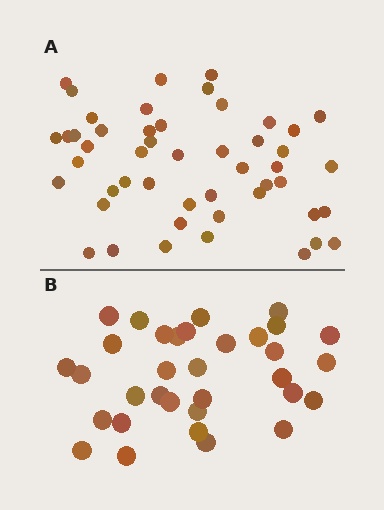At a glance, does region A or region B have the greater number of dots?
Region A (the top region) has more dots.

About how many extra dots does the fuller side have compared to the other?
Region A has approximately 15 more dots than region B.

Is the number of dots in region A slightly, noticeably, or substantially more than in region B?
Region A has substantially more. The ratio is roughly 1.5 to 1.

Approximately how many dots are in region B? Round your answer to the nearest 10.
About 30 dots. (The exact count is 33, which rounds to 30.)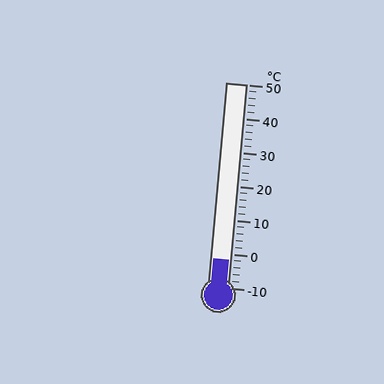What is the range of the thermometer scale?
The thermometer scale ranges from -10°C to 50°C.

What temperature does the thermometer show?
The thermometer shows approximately -2°C.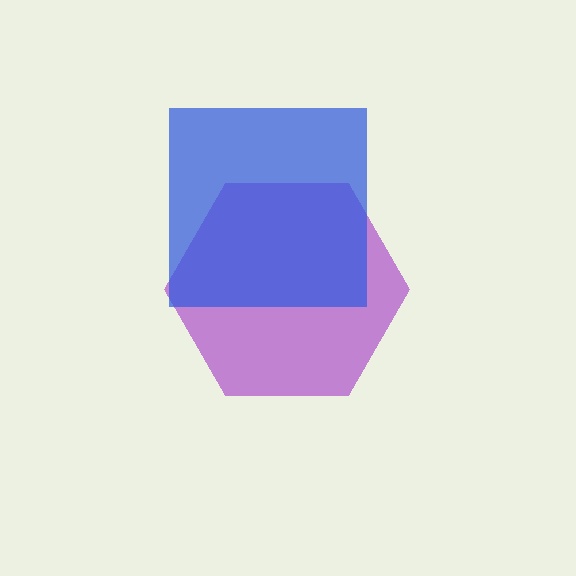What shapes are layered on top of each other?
The layered shapes are: a purple hexagon, a blue square.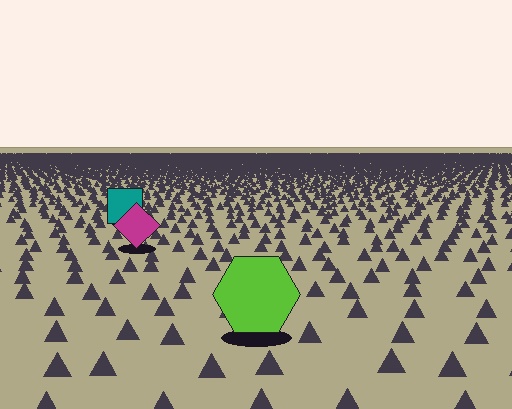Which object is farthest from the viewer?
The teal square is farthest from the viewer. It appears smaller and the ground texture around it is denser.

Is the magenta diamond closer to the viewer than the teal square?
Yes. The magenta diamond is closer — you can tell from the texture gradient: the ground texture is coarser near it.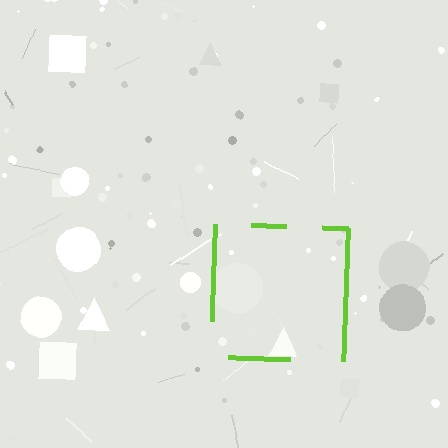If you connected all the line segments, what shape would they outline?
They would outline a square.